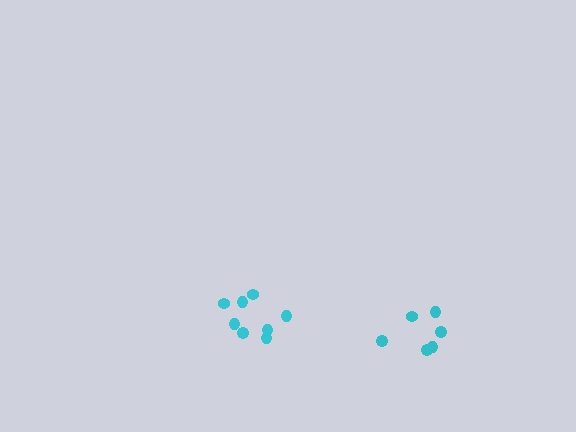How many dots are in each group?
Group 1: 8 dots, Group 2: 6 dots (14 total).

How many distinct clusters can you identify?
There are 2 distinct clusters.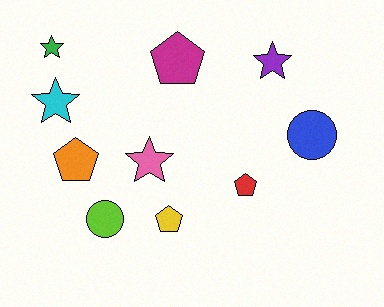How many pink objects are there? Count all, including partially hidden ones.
There is 1 pink object.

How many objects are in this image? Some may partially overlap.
There are 10 objects.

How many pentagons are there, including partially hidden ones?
There are 4 pentagons.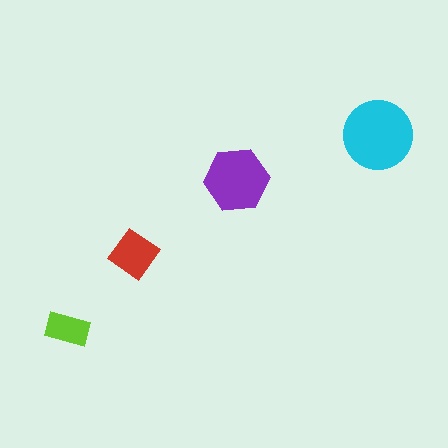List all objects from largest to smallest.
The cyan circle, the purple hexagon, the red diamond, the lime rectangle.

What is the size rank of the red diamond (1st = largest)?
3rd.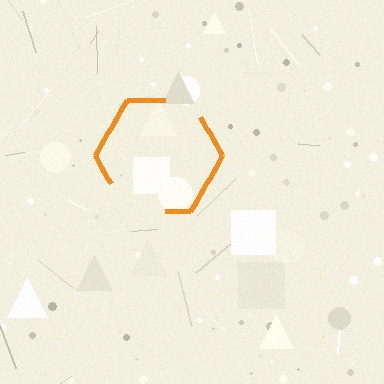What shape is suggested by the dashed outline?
The dashed outline suggests a hexagon.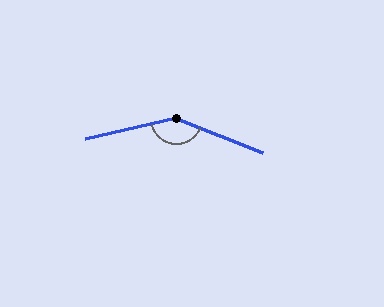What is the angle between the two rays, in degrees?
Approximately 146 degrees.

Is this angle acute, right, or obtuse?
It is obtuse.